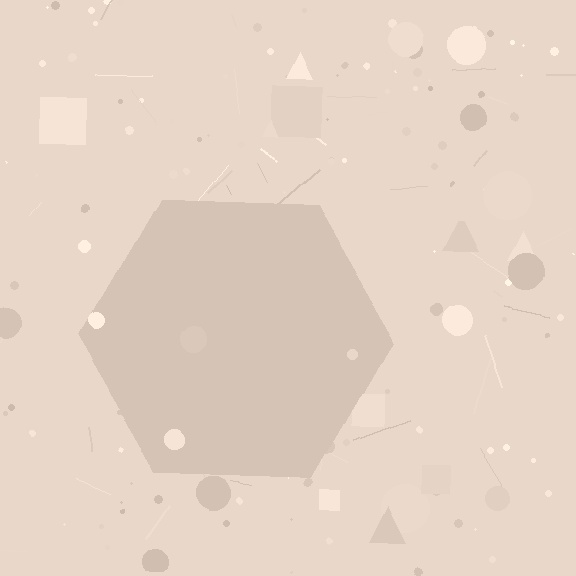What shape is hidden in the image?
A hexagon is hidden in the image.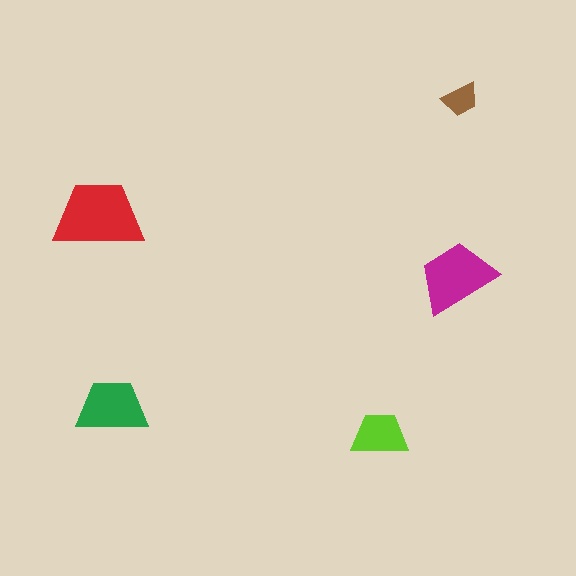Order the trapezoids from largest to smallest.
the red one, the magenta one, the green one, the lime one, the brown one.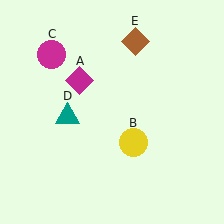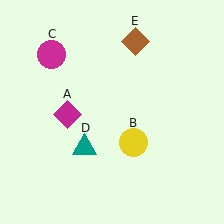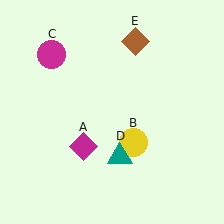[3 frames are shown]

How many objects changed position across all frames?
2 objects changed position: magenta diamond (object A), teal triangle (object D).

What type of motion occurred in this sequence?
The magenta diamond (object A), teal triangle (object D) rotated counterclockwise around the center of the scene.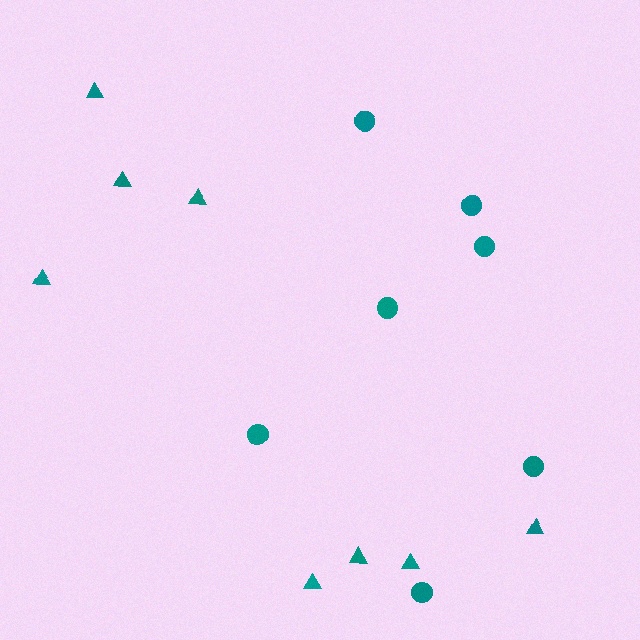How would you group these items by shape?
There are 2 groups: one group of triangles (8) and one group of circles (7).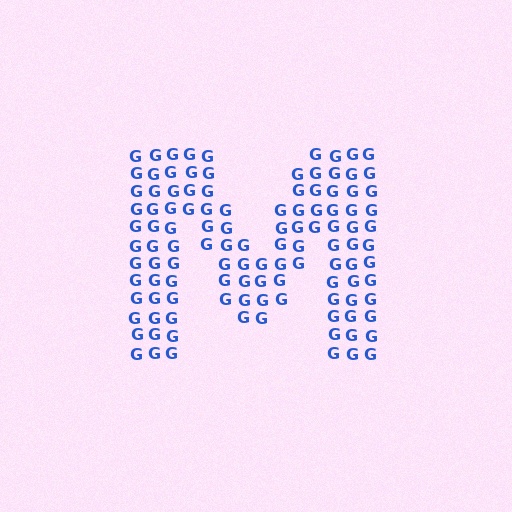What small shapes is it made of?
It is made of small letter G's.